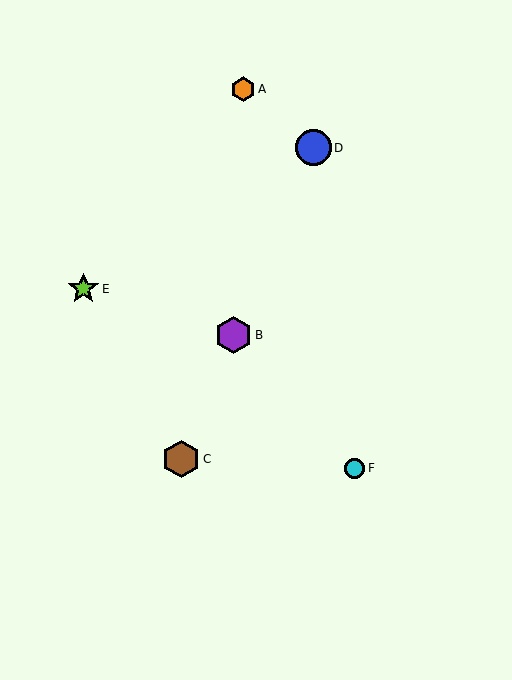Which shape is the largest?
The brown hexagon (labeled C) is the largest.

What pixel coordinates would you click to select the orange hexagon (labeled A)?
Click at (243, 89) to select the orange hexagon A.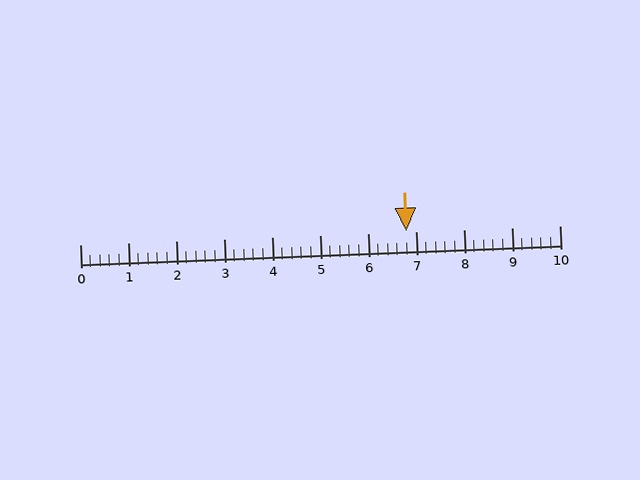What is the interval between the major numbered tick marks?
The major tick marks are spaced 1 units apart.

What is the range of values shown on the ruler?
The ruler shows values from 0 to 10.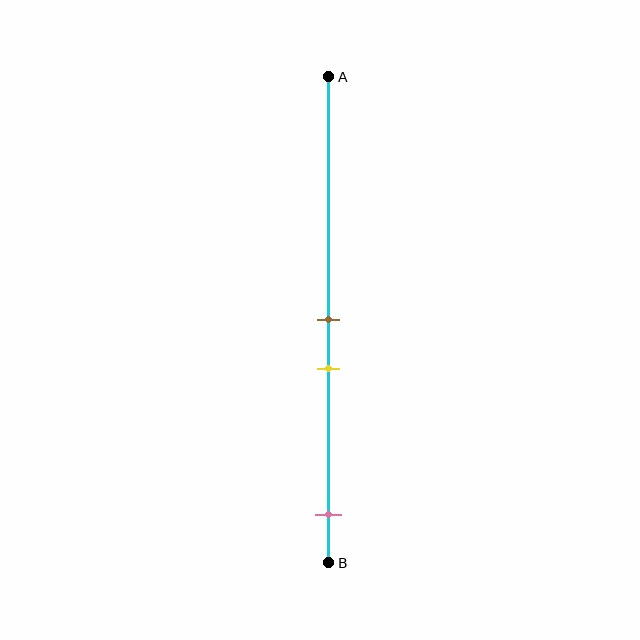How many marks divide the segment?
There are 3 marks dividing the segment.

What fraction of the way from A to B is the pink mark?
The pink mark is approximately 90% (0.9) of the way from A to B.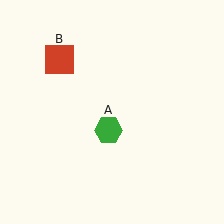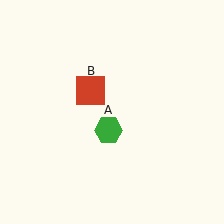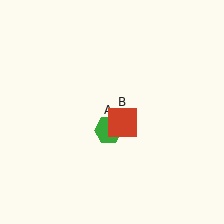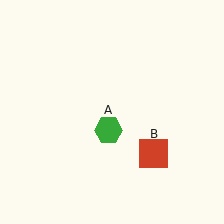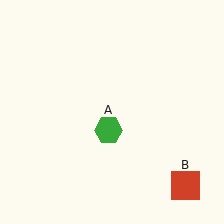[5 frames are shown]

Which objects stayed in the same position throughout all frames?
Green hexagon (object A) remained stationary.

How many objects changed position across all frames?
1 object changed position: red square (object B).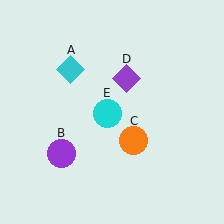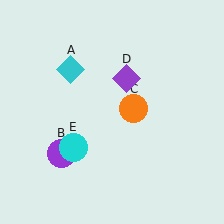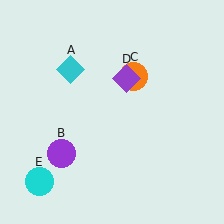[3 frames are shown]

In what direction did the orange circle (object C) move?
The orange circle (object C) moved up.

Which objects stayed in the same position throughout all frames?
Cyan diamond (object A) and purple circle (object B) and purple diamond (object D) remained stationary.